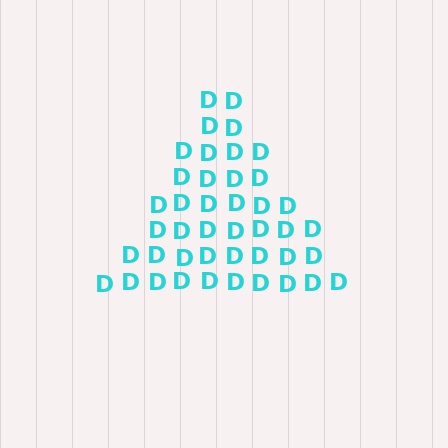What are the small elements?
The small elements are letter D's.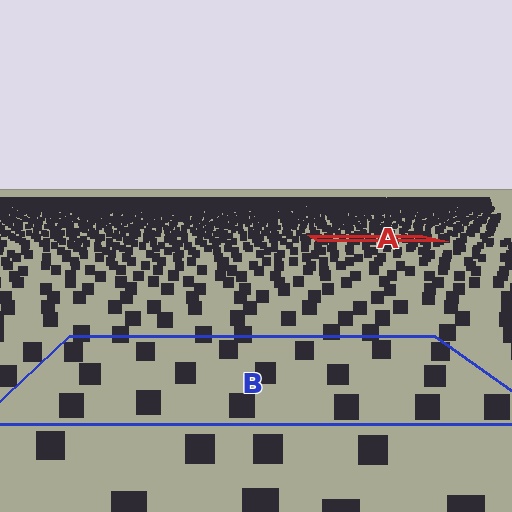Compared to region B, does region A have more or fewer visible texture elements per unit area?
Region A has more texture elements per unit area — they are packed more densely because it is farther away.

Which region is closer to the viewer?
Region B is closer. The texture elements there are larger and more spread out.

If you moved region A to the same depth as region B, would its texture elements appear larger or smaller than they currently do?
They would appear larger. At a closer depth, the same texture elements are projected at a bigger on-screen size.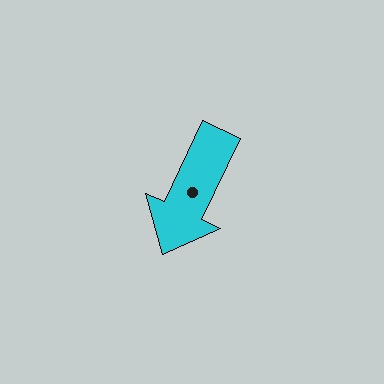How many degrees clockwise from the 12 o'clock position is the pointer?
Approximately 205 degrees.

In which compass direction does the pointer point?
Southwest.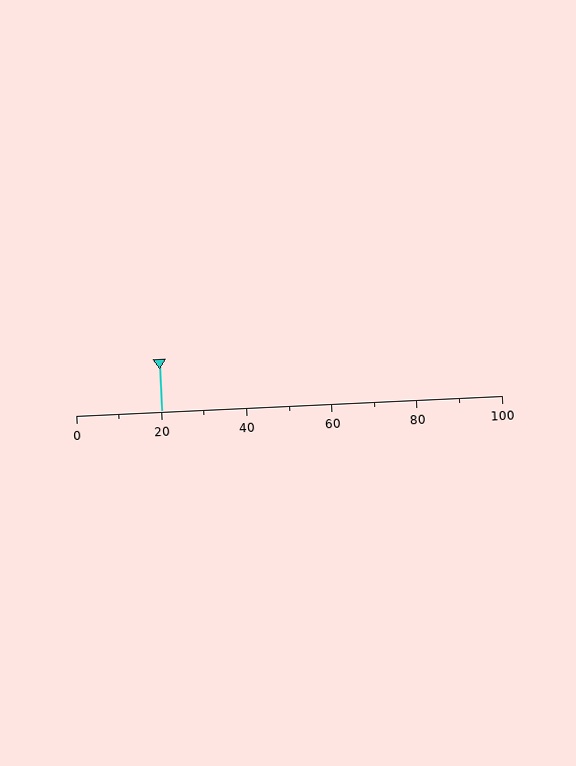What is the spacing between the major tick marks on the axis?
The major ticks are spaced 20 apart.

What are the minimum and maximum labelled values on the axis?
The axis runs from 0 to 100.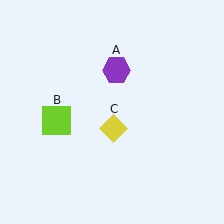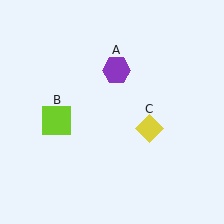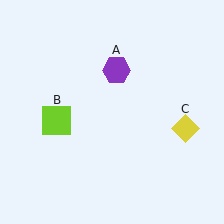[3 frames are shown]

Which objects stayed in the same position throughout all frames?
Purple hexagon (object A) and lime square (object B) remained stationary.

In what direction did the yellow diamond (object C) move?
The yellow diamond (object C) moved right.